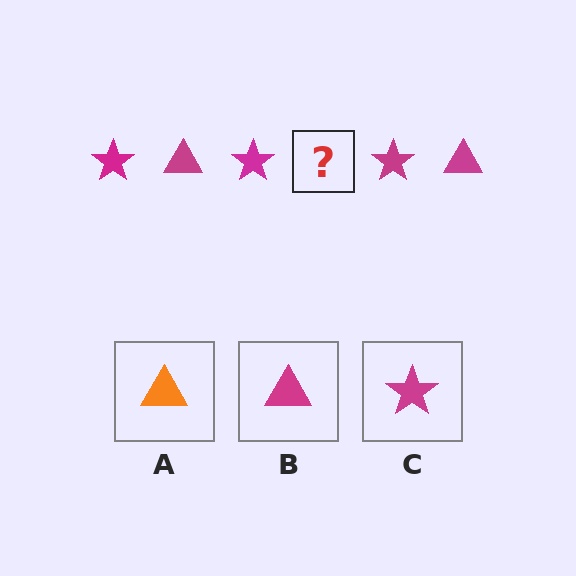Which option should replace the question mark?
Option B.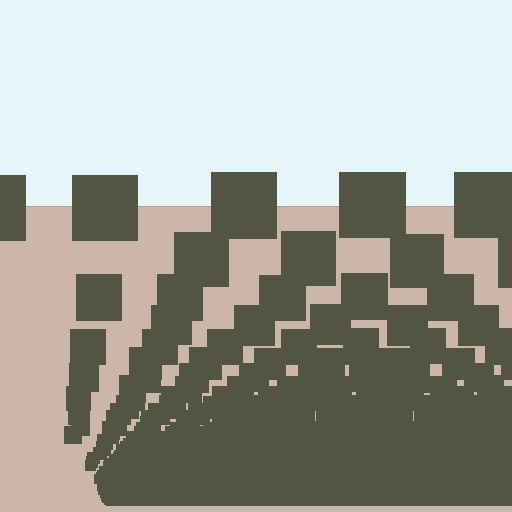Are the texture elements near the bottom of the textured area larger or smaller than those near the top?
Smaller. The gradient is inverted — elements near the bottom are smaller and denser.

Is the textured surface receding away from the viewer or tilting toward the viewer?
The surface appears to tilt toward the viewer. Texture elements get larger and sparser toward the top.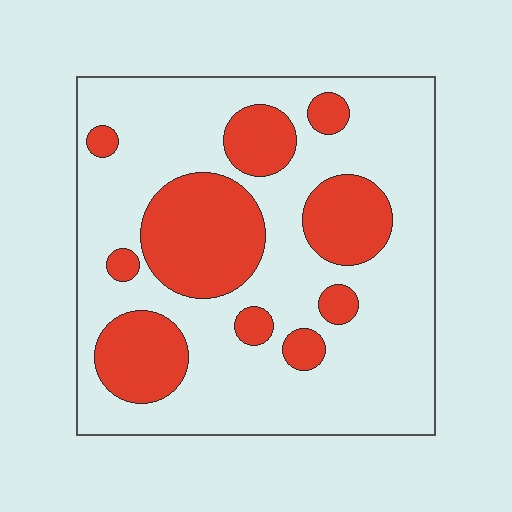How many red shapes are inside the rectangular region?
10.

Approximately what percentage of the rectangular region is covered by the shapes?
Approximately 30%.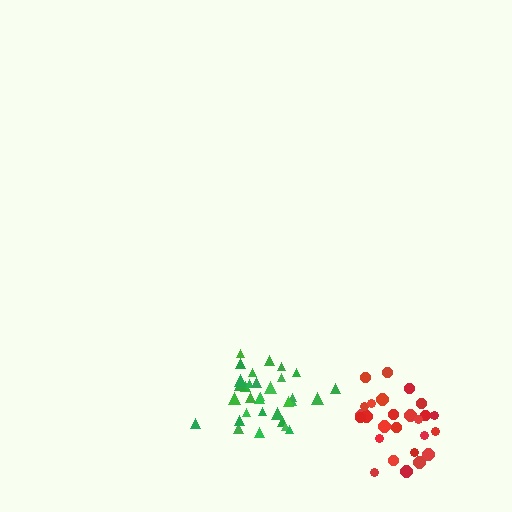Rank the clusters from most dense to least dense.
green, red.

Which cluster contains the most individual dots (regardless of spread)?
Green (32).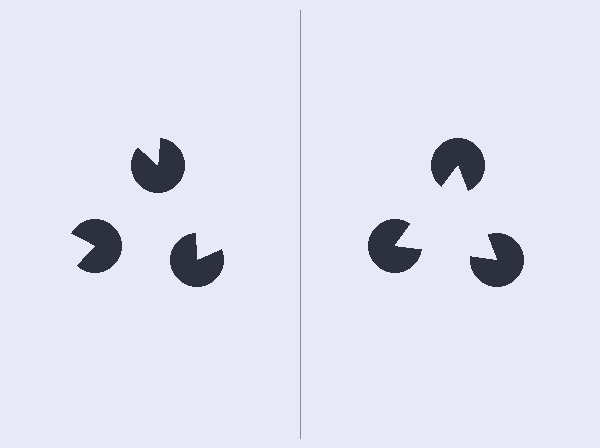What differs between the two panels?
The pac-man discs are positioned identically on both sides; only the wedge orientations differ. On the right they align to a triangle; on the left they are misaligned.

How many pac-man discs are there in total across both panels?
6 — 3 on each side.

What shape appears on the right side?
An illusory triangle.